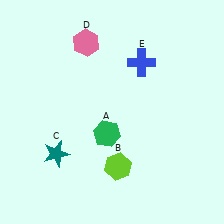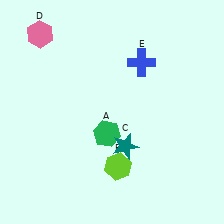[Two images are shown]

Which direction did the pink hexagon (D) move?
The pink hexagon (D) moved left.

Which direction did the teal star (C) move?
The teal star (C) moved right.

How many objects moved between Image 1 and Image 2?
2 objects moved between the two images.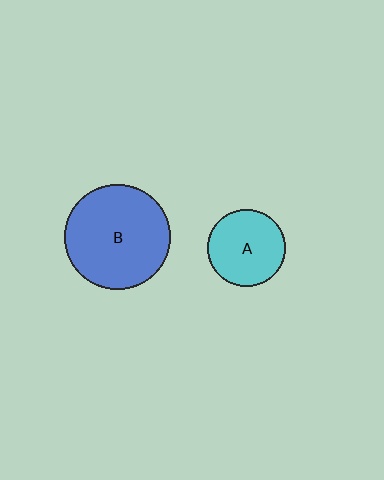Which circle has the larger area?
Circle B (blue).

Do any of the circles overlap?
No, none of the circles overlap.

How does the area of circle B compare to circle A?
Approximately 1.9 times.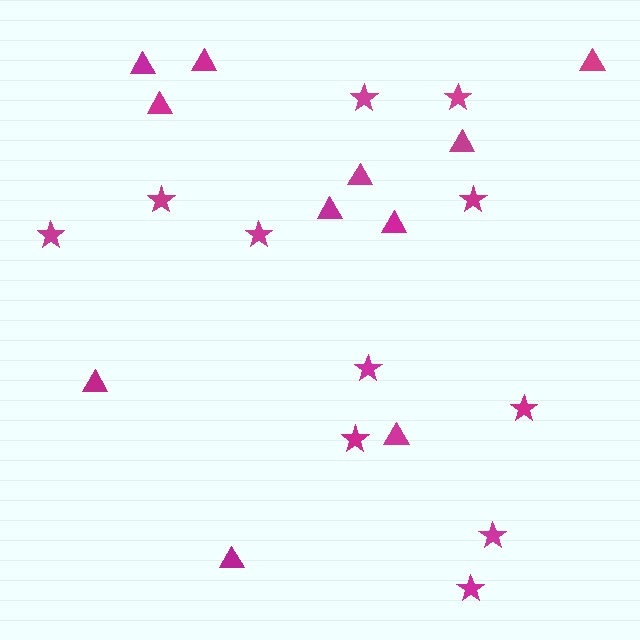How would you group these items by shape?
There are 2 groups: one group of triangles (11) and one group of stars (11).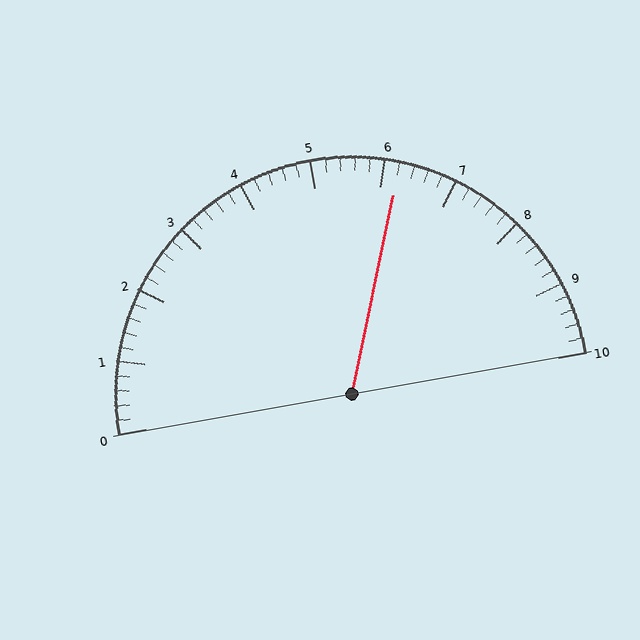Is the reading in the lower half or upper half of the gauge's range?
The reading is in the upper half of the range (0 to 10).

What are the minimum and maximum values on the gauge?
The gauge ranges from 0 to 10.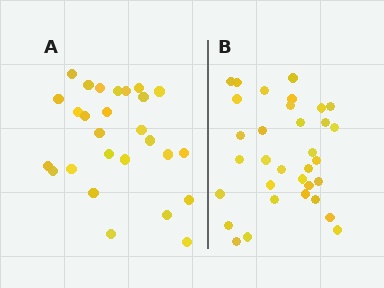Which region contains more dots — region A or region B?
Region B (the right region) has more dots.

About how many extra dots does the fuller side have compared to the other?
Region B has about 6 more dots than region A.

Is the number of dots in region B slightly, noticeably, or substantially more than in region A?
Region B has only slightly more — the two regions are fairly close. The ratio is roughly 1.2 to 1.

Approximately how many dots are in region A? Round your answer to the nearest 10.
About 30 dots. (The exact count is 27, which rounds to 30.)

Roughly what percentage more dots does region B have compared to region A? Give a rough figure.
About 20% more.